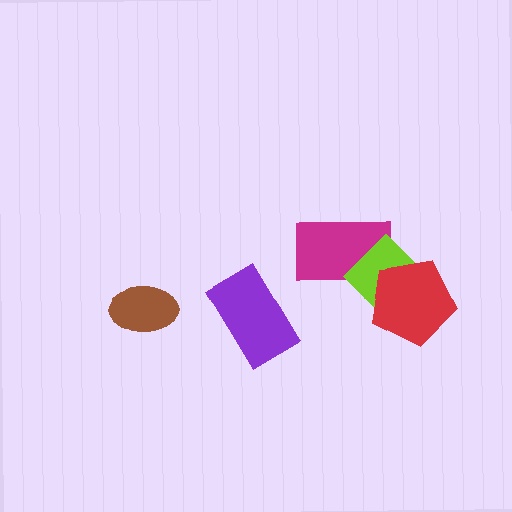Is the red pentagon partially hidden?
No, no other shape covers it.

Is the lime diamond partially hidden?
Yes, it is partially covered by another shape.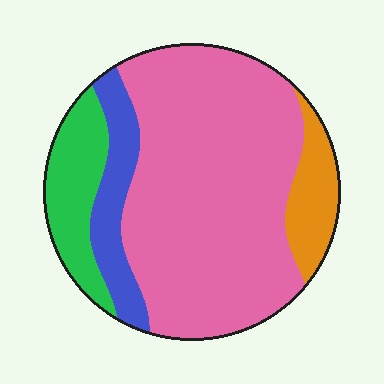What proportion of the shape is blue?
Blue covers around 10% of the shape.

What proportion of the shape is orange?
Orange takes up about one tenth (1/10) of the shape.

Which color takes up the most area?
Pink, at roughly 65%.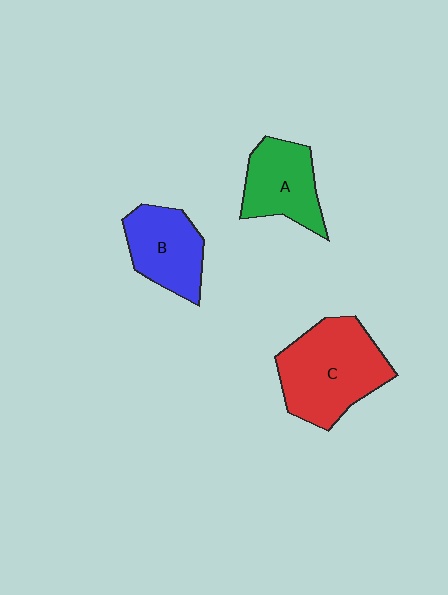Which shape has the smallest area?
Shape B (blue).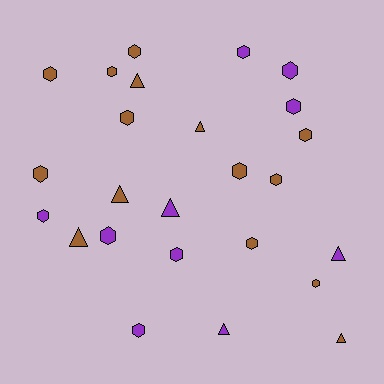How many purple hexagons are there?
There are 7 purple hexagons.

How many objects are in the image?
There are 25 objects.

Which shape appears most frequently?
Hexagon, with 17 objects.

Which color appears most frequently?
Brown, with 15 objects.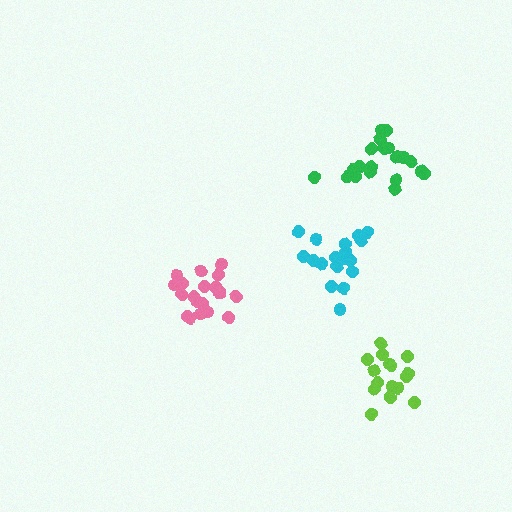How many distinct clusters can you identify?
There are 4 distinct clusters.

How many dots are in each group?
Group 1: 18 dots, Group 2: 16 dots, Group 3: 20 dots, Group 4: 21 dots (75 total).